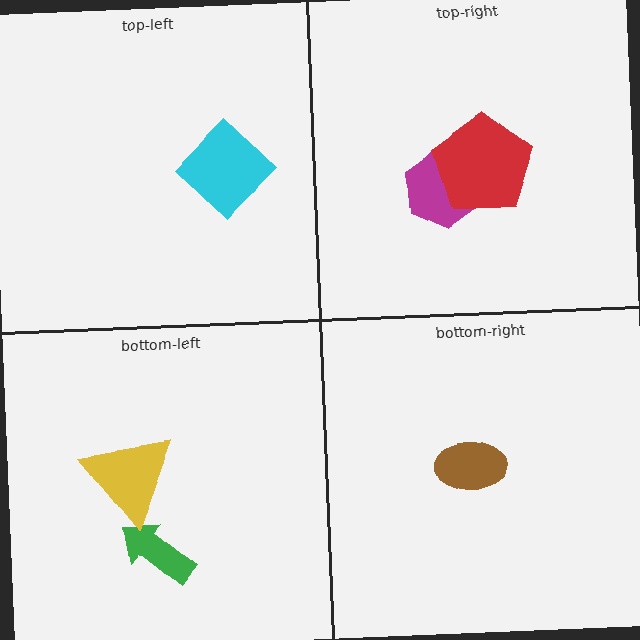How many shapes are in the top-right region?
2.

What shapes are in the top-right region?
The magenta hexagon, the red pentagon.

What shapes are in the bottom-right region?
The brown ellipse.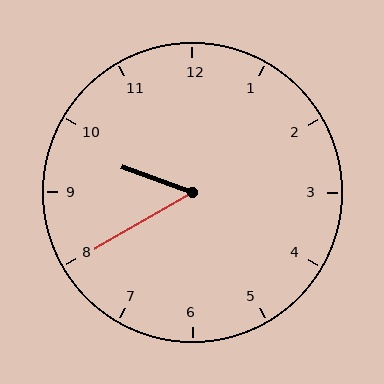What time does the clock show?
9:40.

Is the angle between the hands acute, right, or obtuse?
It is acute.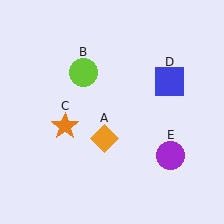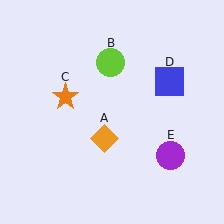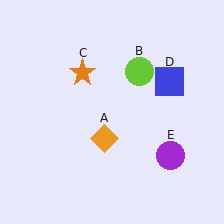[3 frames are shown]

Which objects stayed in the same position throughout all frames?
Orange diamond (object A) and blue square (object D) and purple circle (object E) remained stationary.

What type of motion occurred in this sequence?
The lime circle (object B), orange star (object C) rotated clockwise around the center of the scene.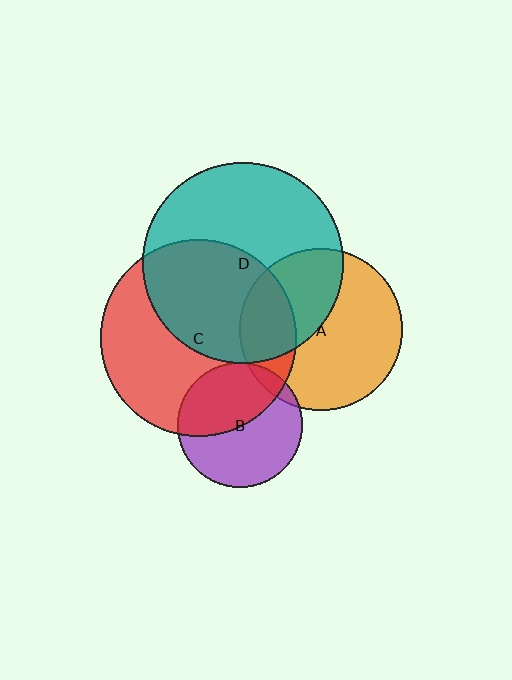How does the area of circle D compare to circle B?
Approximately 2.6 times.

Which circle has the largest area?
Circle D (teal).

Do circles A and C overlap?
Yes.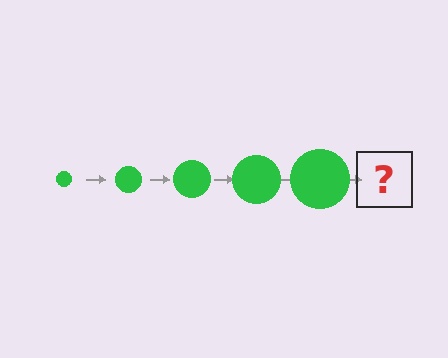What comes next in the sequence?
The next element should be a green circle, larger than the previous one.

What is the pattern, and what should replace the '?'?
The pattern is that the circle gets progressively larger each step. The '?' should be a green circle, larger than the previous one.